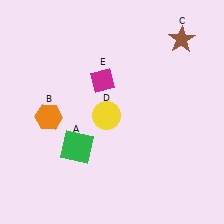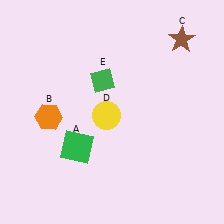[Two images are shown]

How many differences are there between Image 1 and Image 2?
There is 1 difference between the two images.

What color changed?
The diamond (E) changed from magenta in Image 1 to green in Image 2.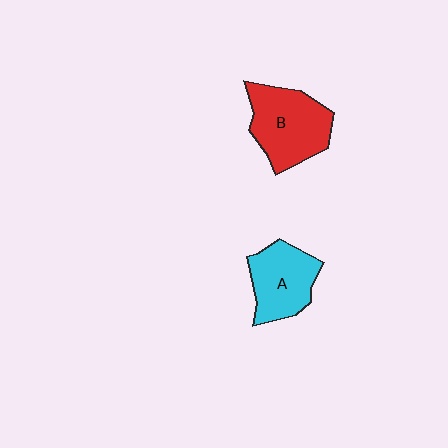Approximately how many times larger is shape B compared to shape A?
Approximately 1.2 times.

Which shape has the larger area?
Shape B (red).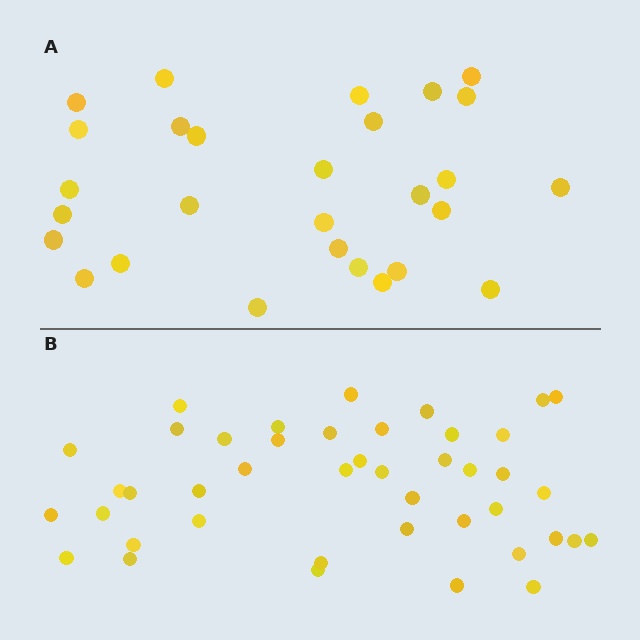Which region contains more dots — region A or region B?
Region B (the bottom region) has more dots.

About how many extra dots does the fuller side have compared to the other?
Region B has approximately 15 more dots than region A.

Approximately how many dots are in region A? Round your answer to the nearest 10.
About 30 dots. (The exact count is 28, which rounds to 30.)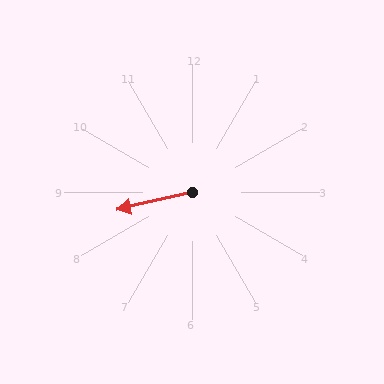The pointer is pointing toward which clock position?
Roughly 9 o'clock.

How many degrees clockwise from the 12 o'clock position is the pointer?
Approximately 257 degrees.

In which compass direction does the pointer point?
West.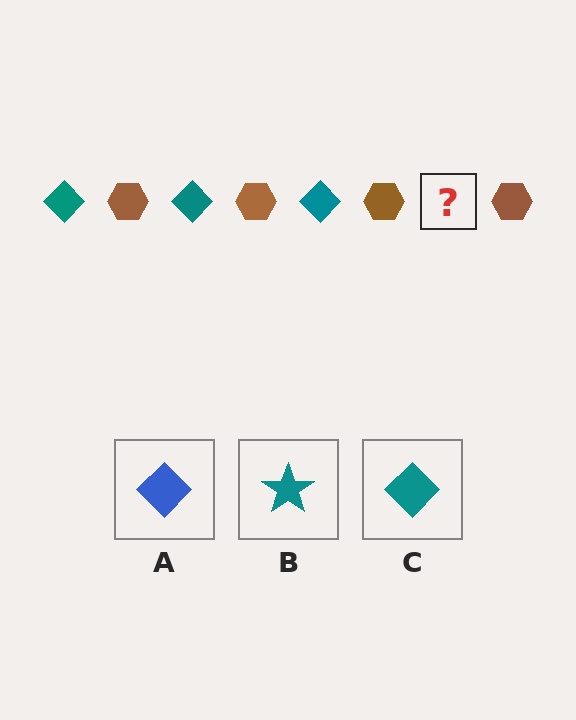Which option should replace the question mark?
Option C.